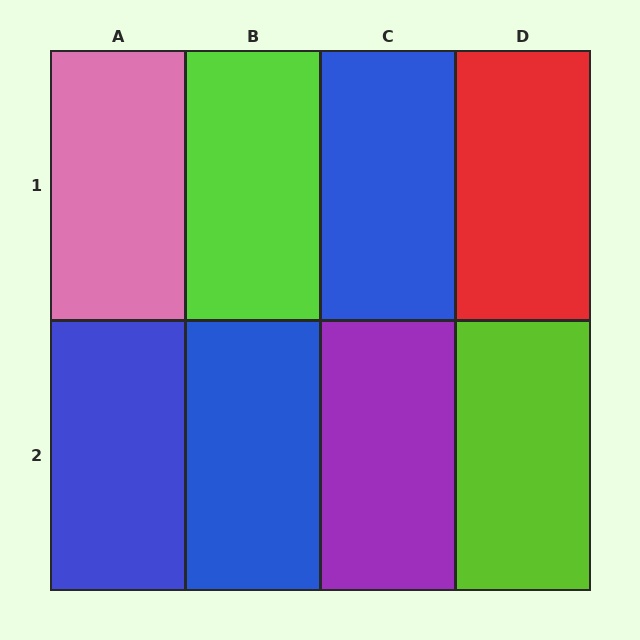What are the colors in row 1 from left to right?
Pink, lime, blue, red.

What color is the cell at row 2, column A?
Blue.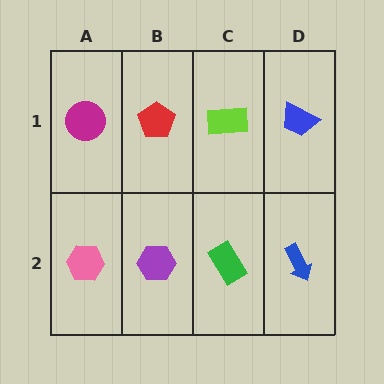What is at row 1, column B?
A red pentagon.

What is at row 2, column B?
A purple hexagon.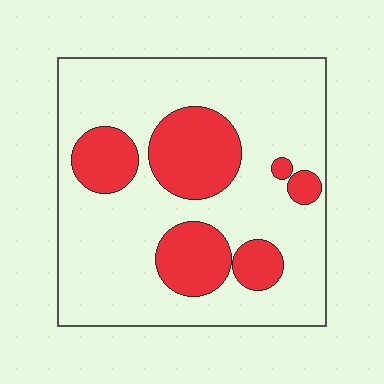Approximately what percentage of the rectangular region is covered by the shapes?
Approximately 25%.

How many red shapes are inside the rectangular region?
6.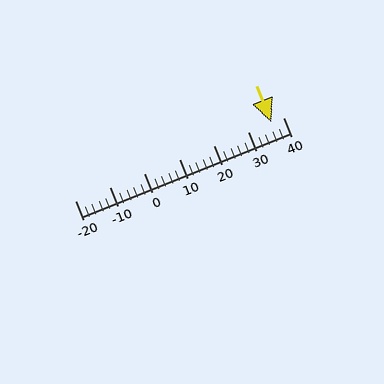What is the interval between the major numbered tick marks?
The major tick marks are spaced 10 units apart.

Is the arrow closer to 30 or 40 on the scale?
The arrow is closer to 40.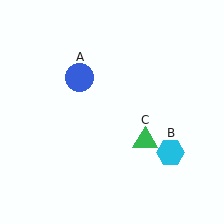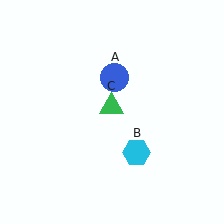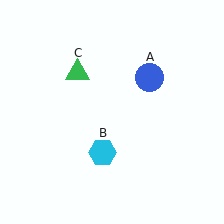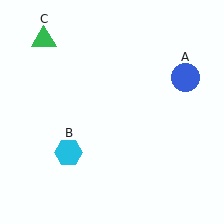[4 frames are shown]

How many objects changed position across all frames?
3 objects changed position: blue circle (object A), cyan hexagon (object B), green triangle (object C).